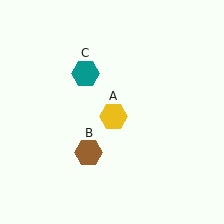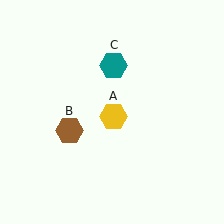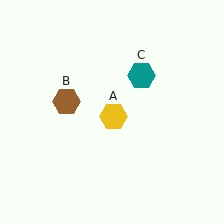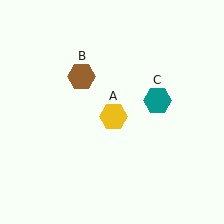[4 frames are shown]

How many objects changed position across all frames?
2 objects changed position: brown hexagon (object B), teal hexagon (object C).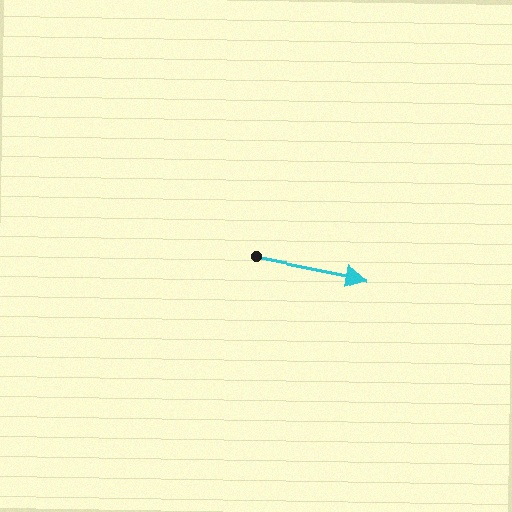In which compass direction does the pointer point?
East.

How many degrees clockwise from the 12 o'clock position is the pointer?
Approximately 101 degrees.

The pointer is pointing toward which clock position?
Roughly 3 o'clock.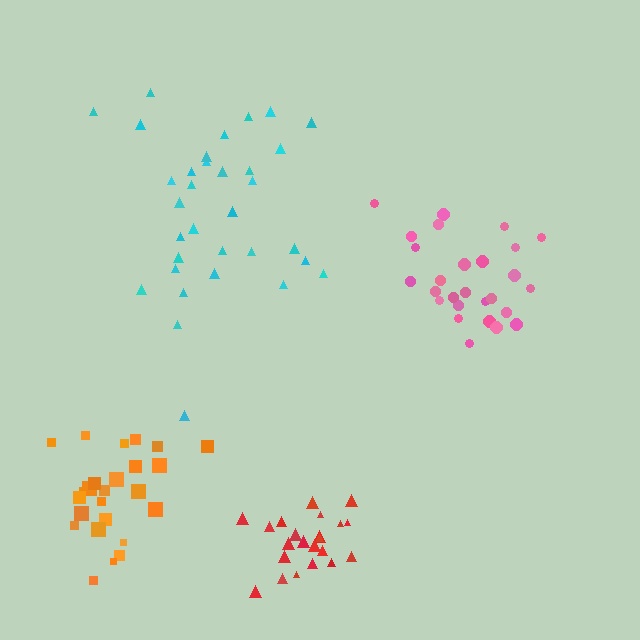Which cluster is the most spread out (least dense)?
Cyan.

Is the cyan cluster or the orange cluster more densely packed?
Orange.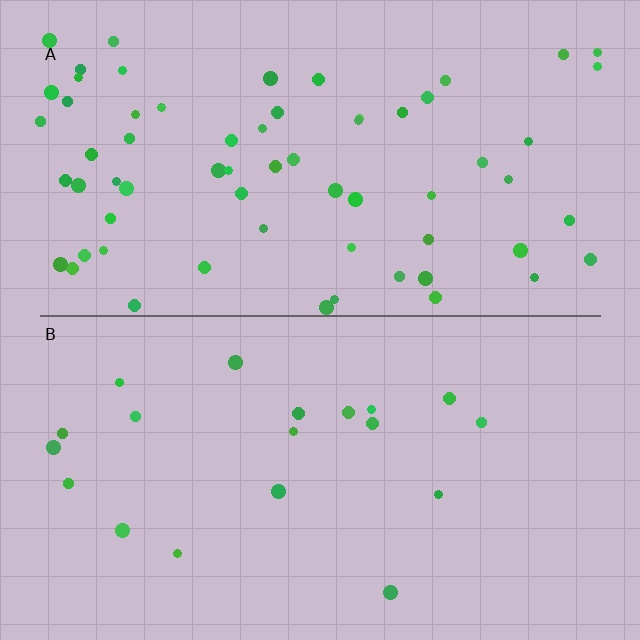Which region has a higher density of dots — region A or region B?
A (the top).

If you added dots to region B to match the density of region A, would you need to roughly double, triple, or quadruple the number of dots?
Approximately triple.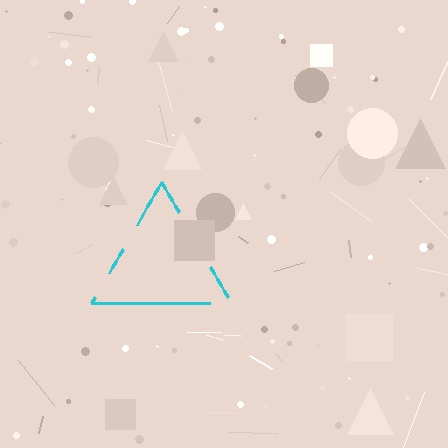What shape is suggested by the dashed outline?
The dashed outline suggests a triangle.